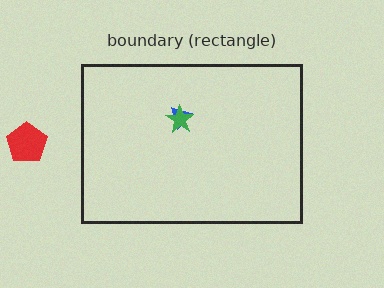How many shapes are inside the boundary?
2 inside, 1 outside.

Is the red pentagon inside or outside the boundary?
Outside.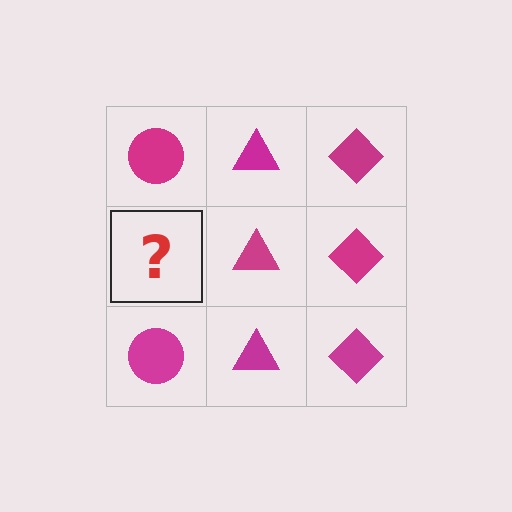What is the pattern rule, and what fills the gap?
The rule is that each column has a consistent shape. The gap should be filled with a magenta circle.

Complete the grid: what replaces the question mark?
The question mark should be replaced with a magenta circle.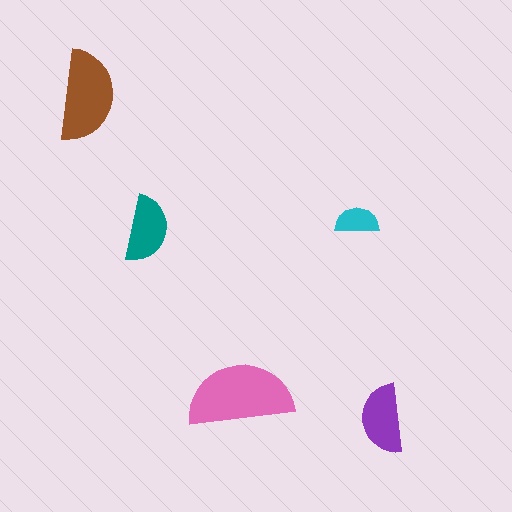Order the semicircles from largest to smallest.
the pink one, the brown one, the purple one, the teal one, the cyan one.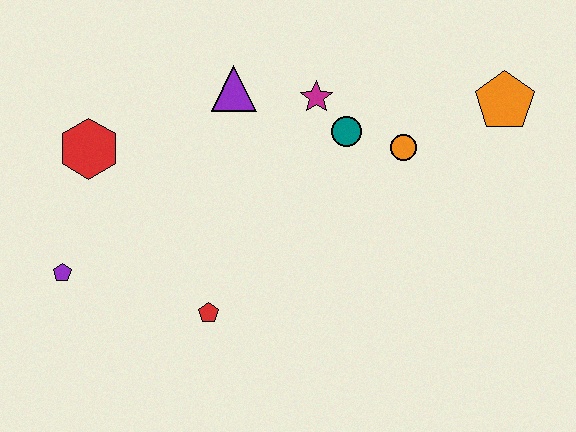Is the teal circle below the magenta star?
Yes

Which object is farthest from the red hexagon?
The orange pentagon is farthest from the red hexagon.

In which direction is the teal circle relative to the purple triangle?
The teal circle is to the right of the purple triangle.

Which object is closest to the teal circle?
The magenta star is closest to the teal circle.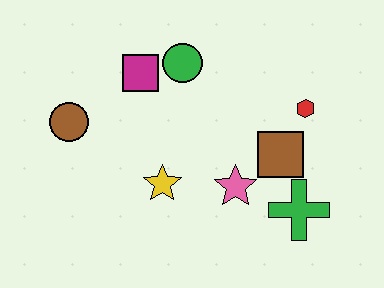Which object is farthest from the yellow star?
The red hexagon is farthest from the yellow star.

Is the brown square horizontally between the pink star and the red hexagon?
Yes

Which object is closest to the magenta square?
The green circle is closest to the magenta square.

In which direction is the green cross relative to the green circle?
The green cross is below the green circle.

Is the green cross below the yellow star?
Yes